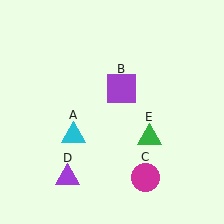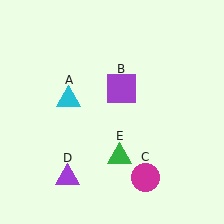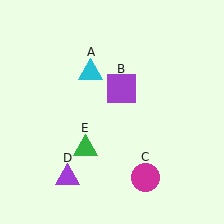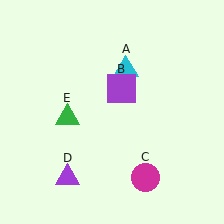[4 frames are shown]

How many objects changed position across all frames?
2 objects changed position: cyan triangle (object A), green triangle (object E).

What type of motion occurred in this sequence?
The cyan triangle (object A), green triangle (object E) rotated clockwise around the center of the scene.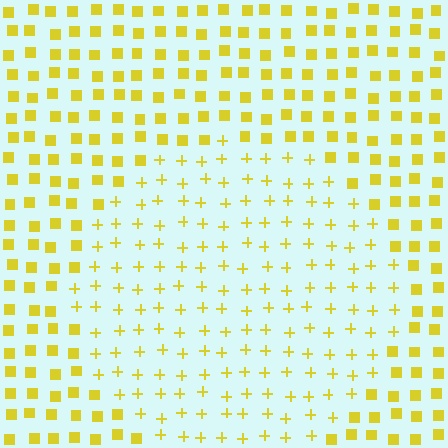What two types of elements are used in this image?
The image uses plus signs inside the circle region and squares outside it.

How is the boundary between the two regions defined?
The boundary is defined by a change in element shape: plus signs inside vs. squares outside. All elements share the same color and spacing.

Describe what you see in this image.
The image is filled with small yellow elements arranged in a uniform grid. A circle-shaped region contains plus signs, while the surrounding area contains squares. The boundary is defined purely by the change in element shape.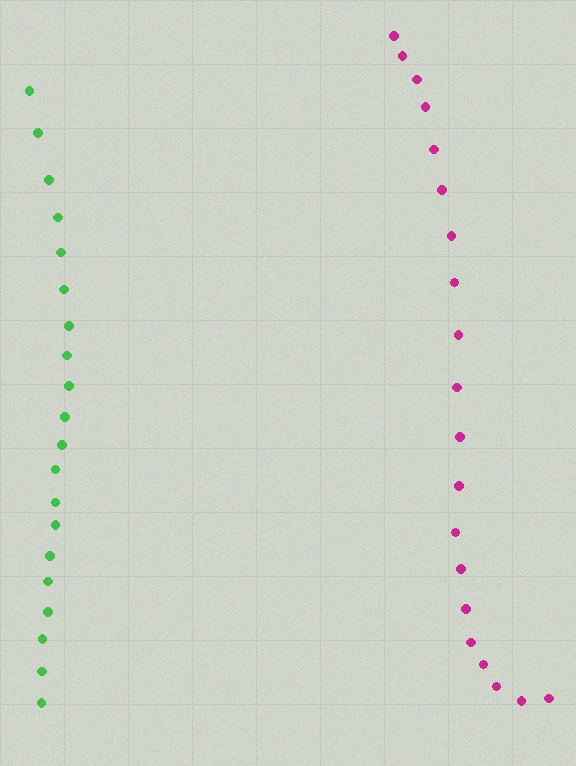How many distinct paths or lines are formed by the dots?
There are 2 distinct paths.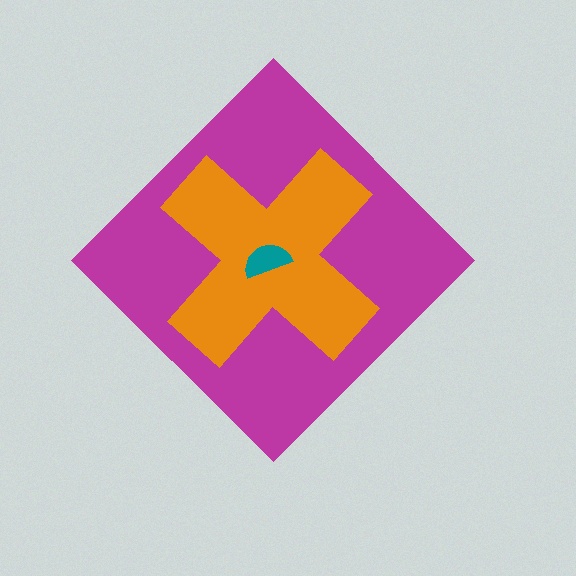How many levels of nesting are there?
3.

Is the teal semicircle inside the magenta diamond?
Yes.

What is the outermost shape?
The magenta diamond.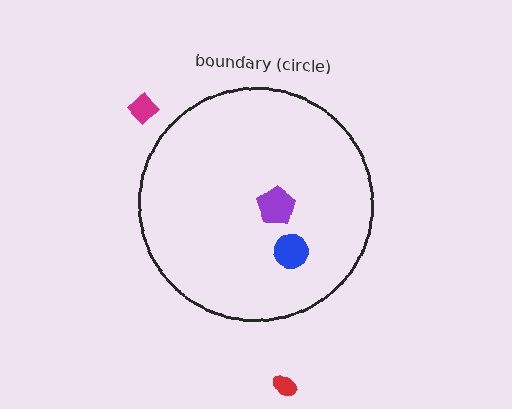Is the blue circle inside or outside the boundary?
Inside.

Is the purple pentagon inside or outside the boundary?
Inside.